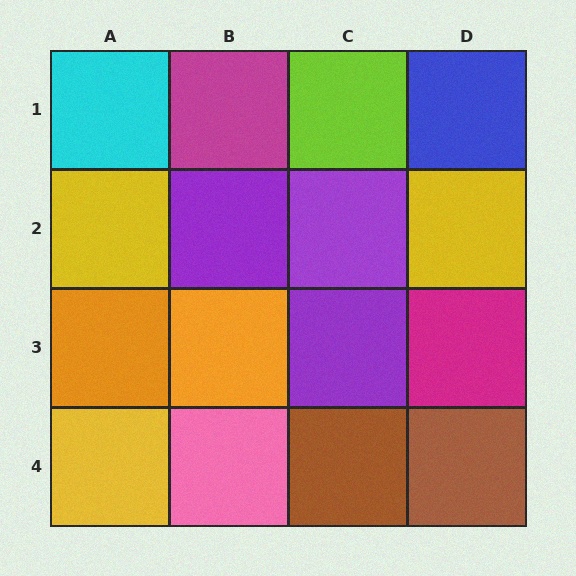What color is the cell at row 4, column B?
Pink.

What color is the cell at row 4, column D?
Brown.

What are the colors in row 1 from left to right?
Cyan, magenta, lime, blue.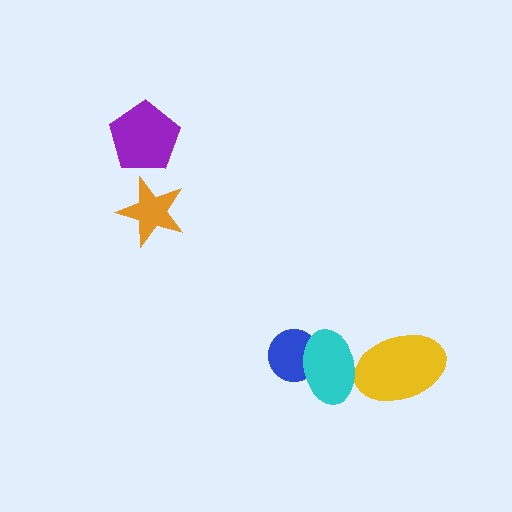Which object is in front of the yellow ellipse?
The cyan ellipse is in front of the yellow ellipse.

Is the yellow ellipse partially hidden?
Yes, it is partially covered by another shape.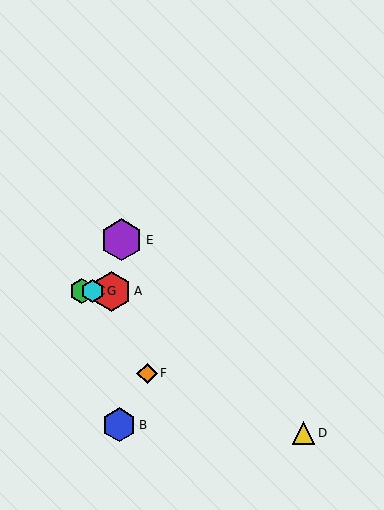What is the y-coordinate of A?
Object A is at y≈291.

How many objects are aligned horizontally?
3 objects (A, C, G) are aligned horizontally.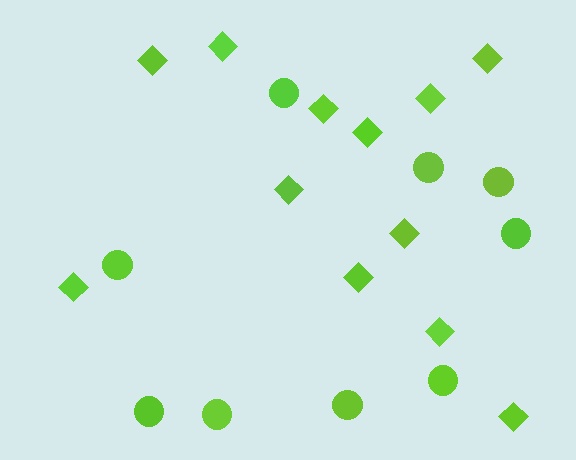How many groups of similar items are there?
There are 2 groups: one group of circles (9) and one group of diamonds (12).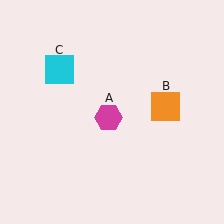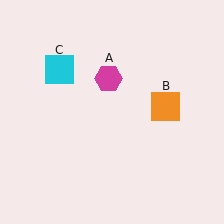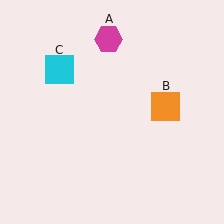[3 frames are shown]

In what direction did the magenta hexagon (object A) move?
The magenta hexagon (object A) moved up.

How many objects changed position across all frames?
1 object changed position: magenta hexagon (object A).